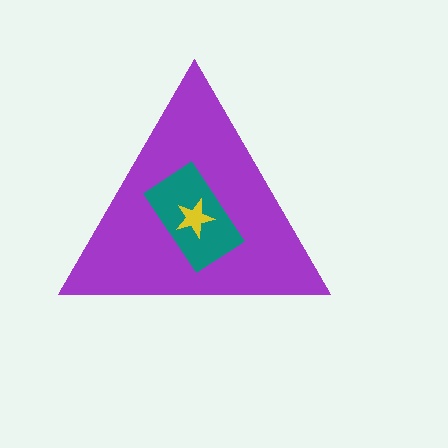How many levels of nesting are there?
3.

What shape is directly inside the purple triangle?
The teal rectangle.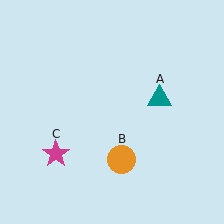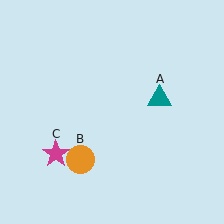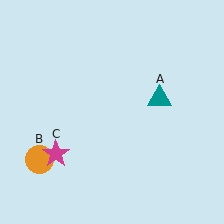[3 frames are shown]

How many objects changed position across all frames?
1 object changed position: orange circle (object B).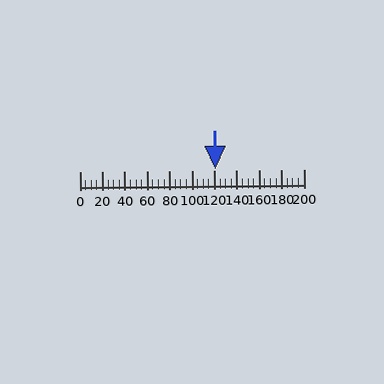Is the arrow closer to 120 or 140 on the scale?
The arrow is closer to 120.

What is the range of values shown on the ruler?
The ruler shows values from 0 to 200.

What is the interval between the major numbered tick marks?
The major tick marks are spaced 20 units apart.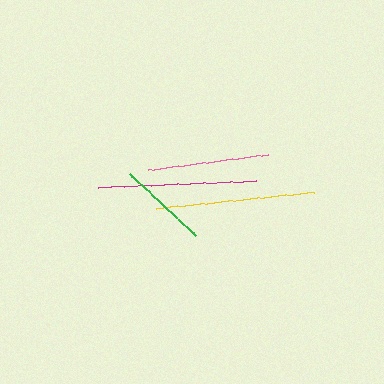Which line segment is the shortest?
The green line is the shortest at approximately 91 pixels.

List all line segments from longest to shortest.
From longest to shortest: yellow, magenta, pink, green.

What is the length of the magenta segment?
The magenta segment is approximately 158 pixels long.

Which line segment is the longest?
The yellow line is the longest at approximately 159 pixels.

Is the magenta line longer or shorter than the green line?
The magenta line is longer than the green line.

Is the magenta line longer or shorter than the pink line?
The magenta line is longer than the pink line.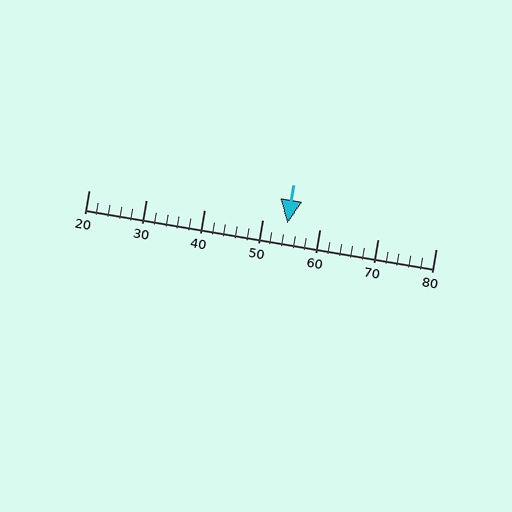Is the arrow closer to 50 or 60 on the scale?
The arrow is closer to 50.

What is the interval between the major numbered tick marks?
The major tick marks are spaced 10 units apart.